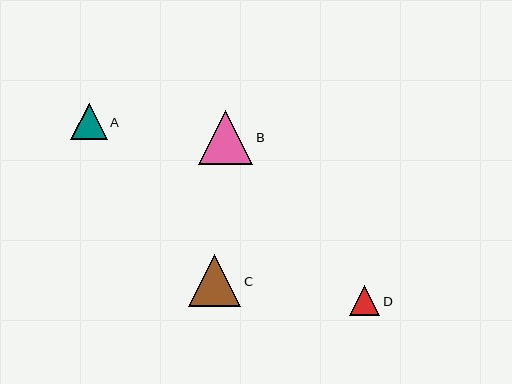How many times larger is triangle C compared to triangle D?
Triangle C is approximately 1.7 times the size of triangle D.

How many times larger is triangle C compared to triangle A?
Triangle C is approximately 1.4 times the size of triangle A.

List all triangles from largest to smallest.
From largest to smallest: B, C, A, D.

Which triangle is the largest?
Triangle B is the largest with a size of approximately 54 pixels.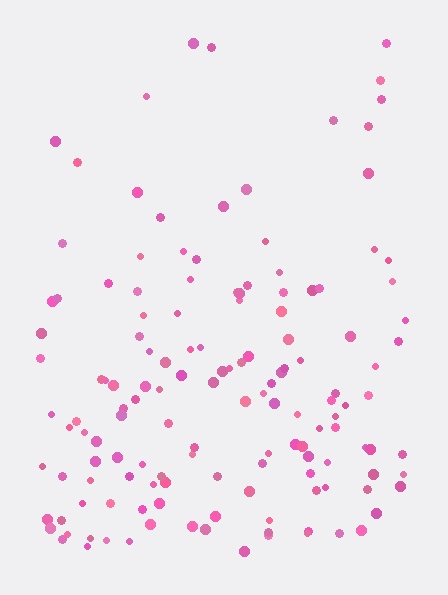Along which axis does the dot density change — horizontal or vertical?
Vertical.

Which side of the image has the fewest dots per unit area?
The top.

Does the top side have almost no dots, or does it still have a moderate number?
Still a moderate number, just noticeably fewer than the bottom.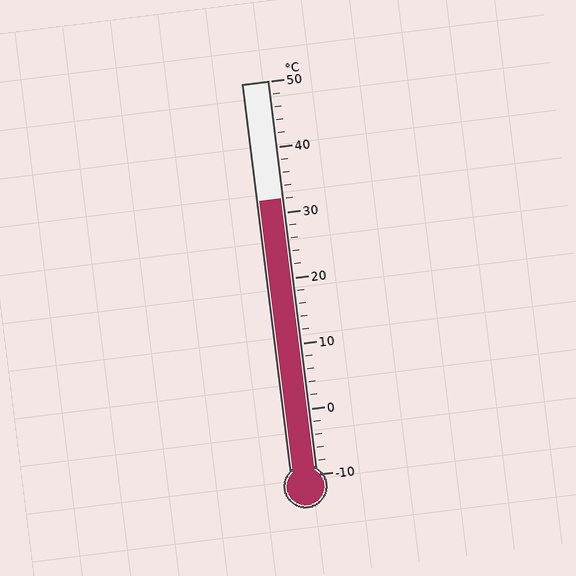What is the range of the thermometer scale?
The thermometer scale ranges from -10°C to 50°C.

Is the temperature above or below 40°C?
The temperature is below 40°C.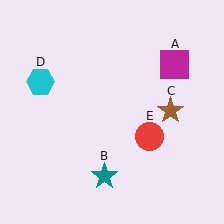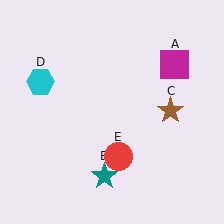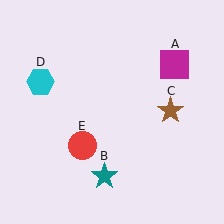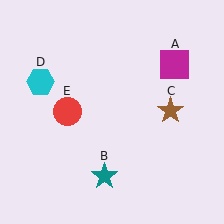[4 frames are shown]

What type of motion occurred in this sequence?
The red circle (object E) rotated clockwise around the center of the scene.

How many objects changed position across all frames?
1 object changed position: red circle (object E).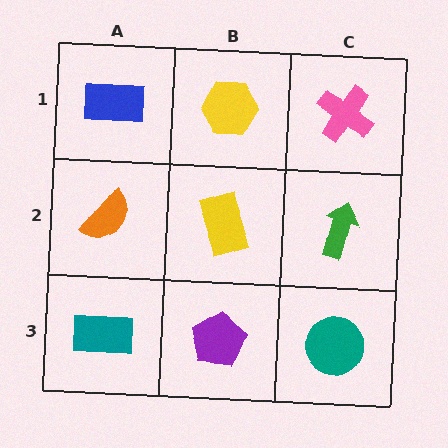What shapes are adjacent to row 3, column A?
An orange semicircle (row 2, column A), a purple pentagon (row 3, column B).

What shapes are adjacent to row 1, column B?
A yellow rectangle (row 2, column B), a blue rectangle (row 1, column A), a pink cross (row 1, column C).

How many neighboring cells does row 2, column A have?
3.